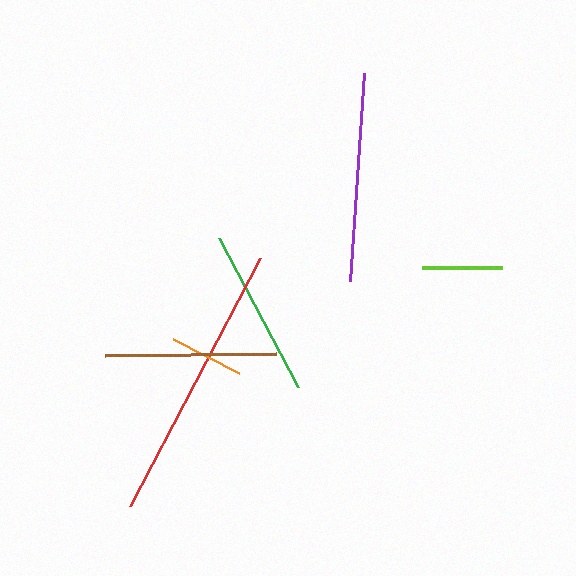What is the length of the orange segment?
The orange segment is approximately 74 pixels long.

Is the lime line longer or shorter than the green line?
The green line is longer than the lime line.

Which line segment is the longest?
The red line is the longest at approximately 280 pixels.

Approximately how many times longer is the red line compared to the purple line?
The red line is approximately 1.3 times the length of the purple line.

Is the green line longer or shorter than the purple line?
The purple line is longer than the green line.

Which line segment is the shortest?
The orange line is the shortest at approximately 74 pixels.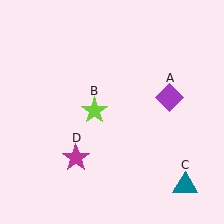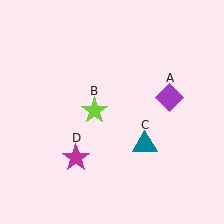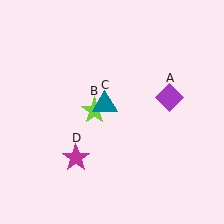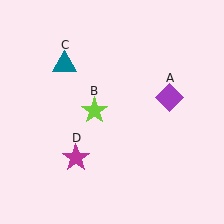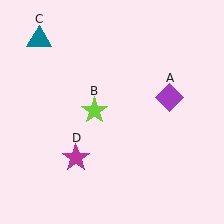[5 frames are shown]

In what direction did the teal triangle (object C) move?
The teal triangle (object C) moved up and to the left.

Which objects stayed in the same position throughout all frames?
Purple diamond (object A) and lime star (object B) and magenta star (object D) remained stationary.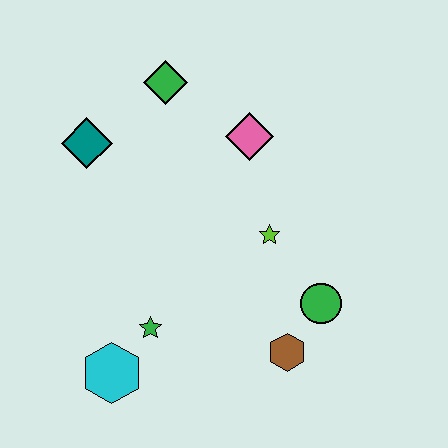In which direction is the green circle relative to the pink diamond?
The green circle is below the pink diamond.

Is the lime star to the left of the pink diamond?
No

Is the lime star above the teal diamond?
No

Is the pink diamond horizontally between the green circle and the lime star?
No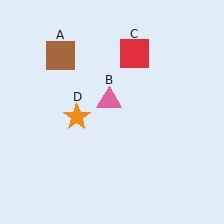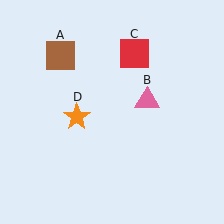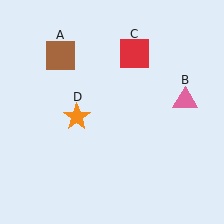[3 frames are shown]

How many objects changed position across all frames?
1 object changed position: pink triangle (object B).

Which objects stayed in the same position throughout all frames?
Brown square (object A) and red square (object C) and orange star (object D) remained stationary.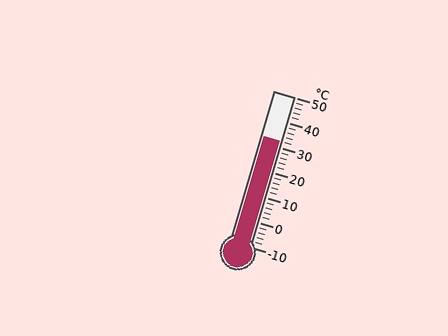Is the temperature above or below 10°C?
The temperature is above 10°C.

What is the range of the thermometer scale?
The thermometer scale ranges from -10°C to 50°C.